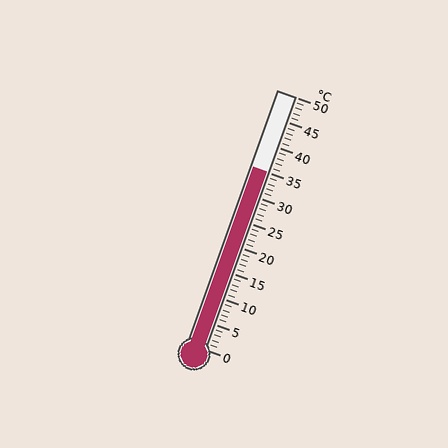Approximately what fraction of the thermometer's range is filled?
The thermometer is filled to approximately 70% of its range.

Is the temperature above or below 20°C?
The temperature is above 20°C.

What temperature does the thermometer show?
The thermometer shows approximately 35°C.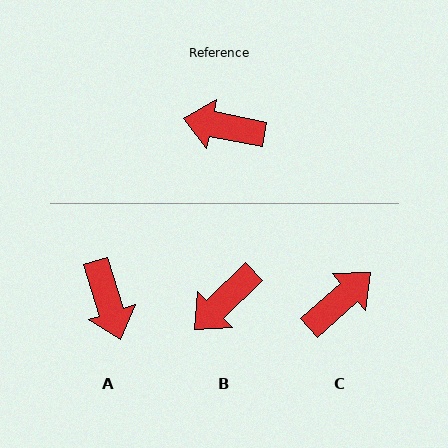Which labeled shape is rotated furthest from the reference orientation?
C, about 126 degrees away.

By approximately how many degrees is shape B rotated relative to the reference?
Approximately 55 degrees counter-clockwise.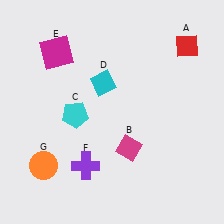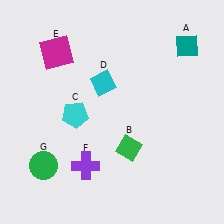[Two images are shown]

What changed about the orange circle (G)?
In Image 1, G is orange. In Image 2, it changed to green.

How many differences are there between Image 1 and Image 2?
There are 3 differences between the two images.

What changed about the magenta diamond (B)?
In Image 1, B is magenta. In Image 2, it changed to green.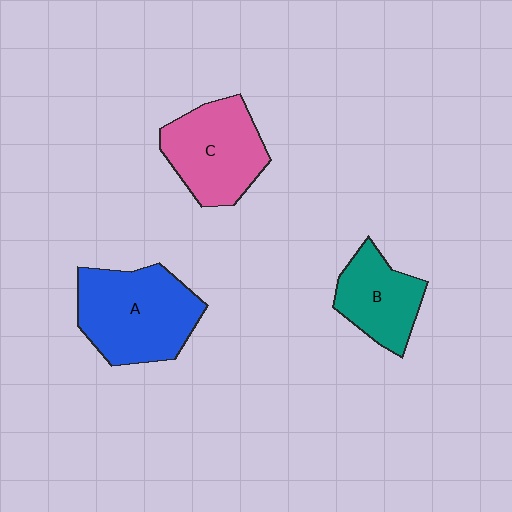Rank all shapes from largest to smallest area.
From largest to smallest: A (blue), C (pink), B (teal).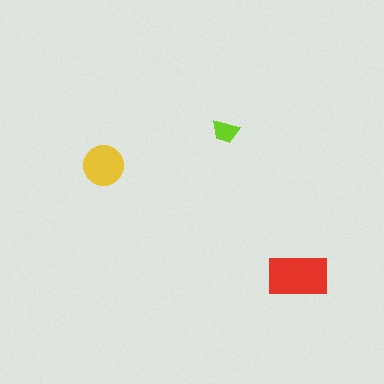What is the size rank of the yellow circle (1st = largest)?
2nd.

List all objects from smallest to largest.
The lime trapezoid, the yellow circle, the red rectangle.